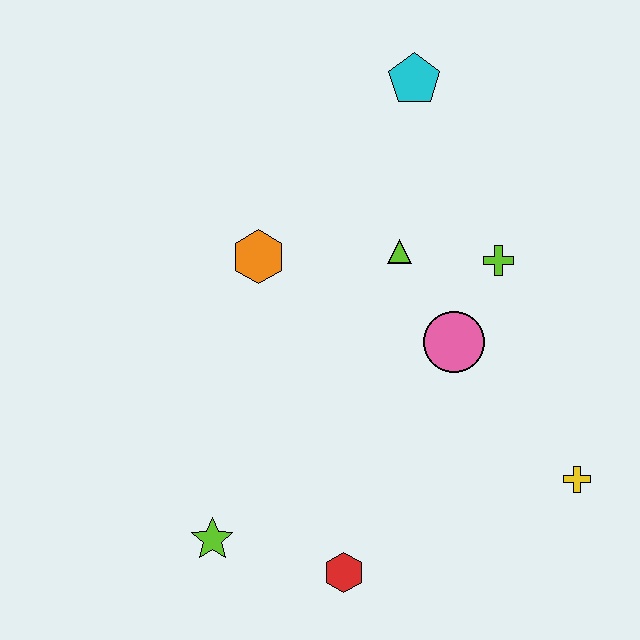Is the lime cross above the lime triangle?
No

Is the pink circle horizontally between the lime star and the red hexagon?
No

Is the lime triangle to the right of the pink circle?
No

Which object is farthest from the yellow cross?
The cyan pentagon is farthest from the yellow cross.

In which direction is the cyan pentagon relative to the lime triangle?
The cyan pentagon is above the lime triangle.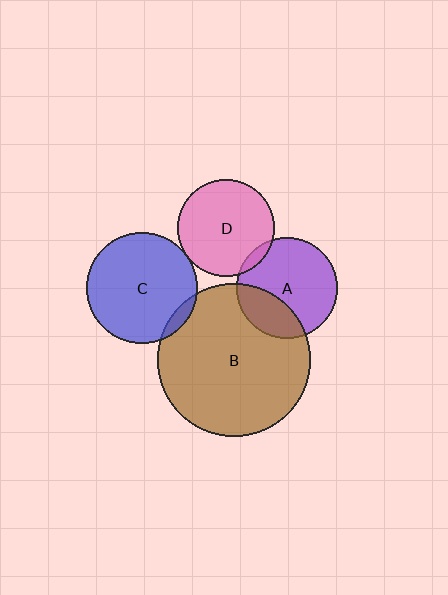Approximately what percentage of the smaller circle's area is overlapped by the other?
Approximately 5%.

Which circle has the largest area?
Circle B (brown).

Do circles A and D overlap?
Yes.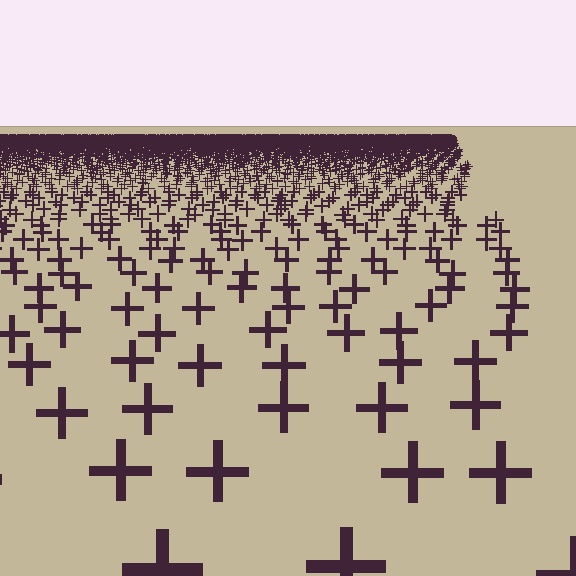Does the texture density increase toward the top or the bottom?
Density increases toward the top.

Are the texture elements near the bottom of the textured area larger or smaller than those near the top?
Larger. Near the bottom, elements are closer to the viewer and appear at a bigger on-screen size.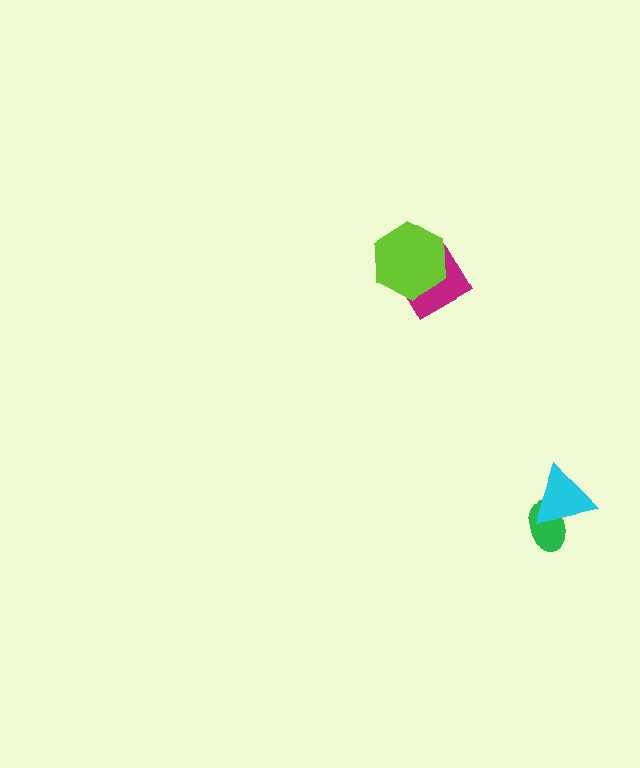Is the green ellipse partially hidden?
Yes, it is partially covered by another shape.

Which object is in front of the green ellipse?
The cyan triangle is in front of the green ellipse.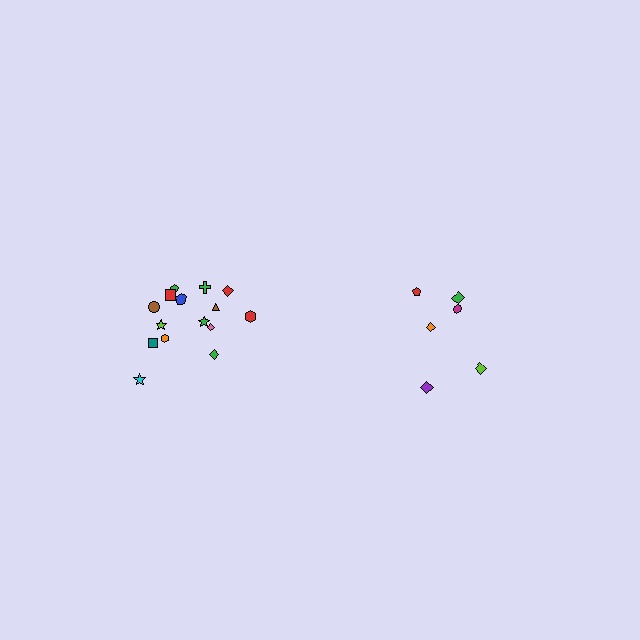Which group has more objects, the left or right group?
The left group.